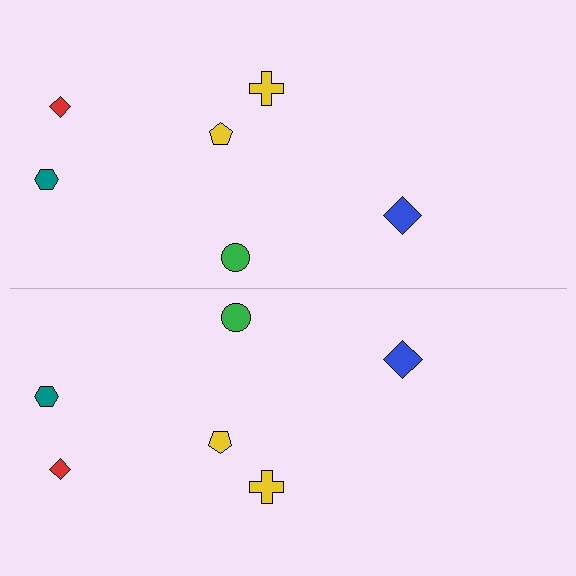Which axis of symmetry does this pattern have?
The pattern has a horizontal axis of symmetry running through the center of the image.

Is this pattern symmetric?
Yes, this pattern has bilateral (reflection) symmetry.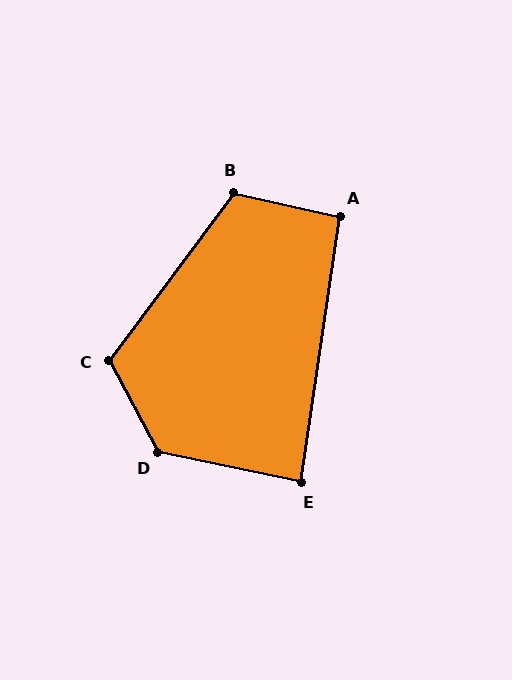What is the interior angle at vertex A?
Approximately 95 degrees (approximately right).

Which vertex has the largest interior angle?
D, at approximately 130 degrees.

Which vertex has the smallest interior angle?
E, at approximately 87 degrees.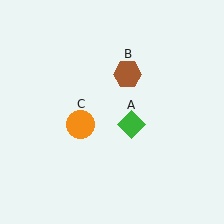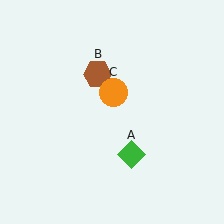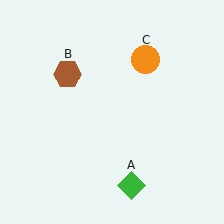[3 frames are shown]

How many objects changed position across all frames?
3 objects changed position: green diamond (object A), brown hexagon (object B), orange circle (object C).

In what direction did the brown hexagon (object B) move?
The brown hexagon (object B) moved left.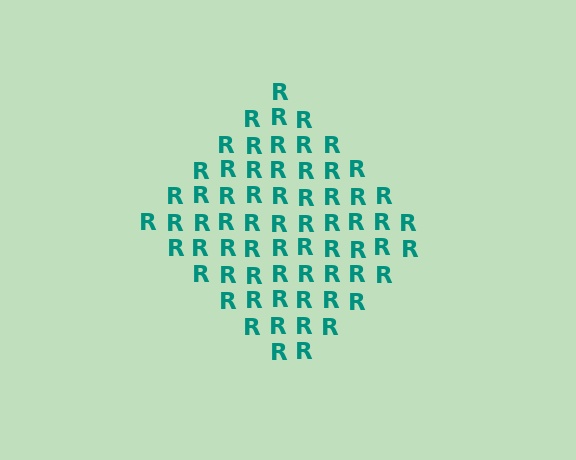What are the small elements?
The small elements are letter R's.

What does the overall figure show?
The overall figure shows a diamond.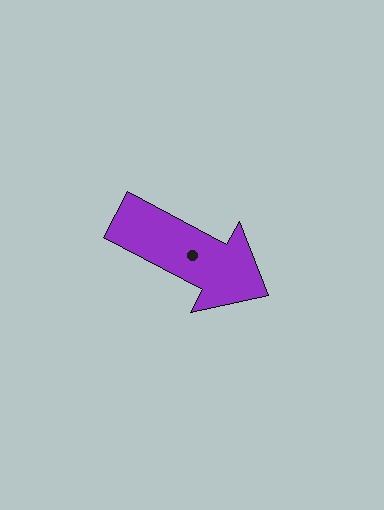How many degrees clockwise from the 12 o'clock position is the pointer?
Approximately 118 degrees.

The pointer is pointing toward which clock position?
Roughly 4 o'clock.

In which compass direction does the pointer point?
Southeast.